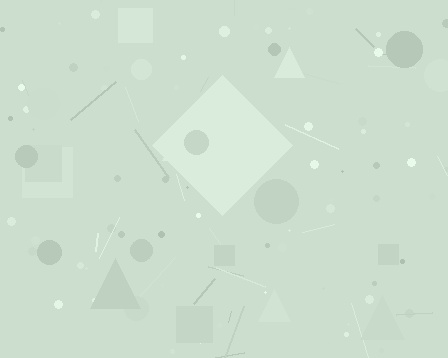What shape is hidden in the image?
A diamond is hidden in the image.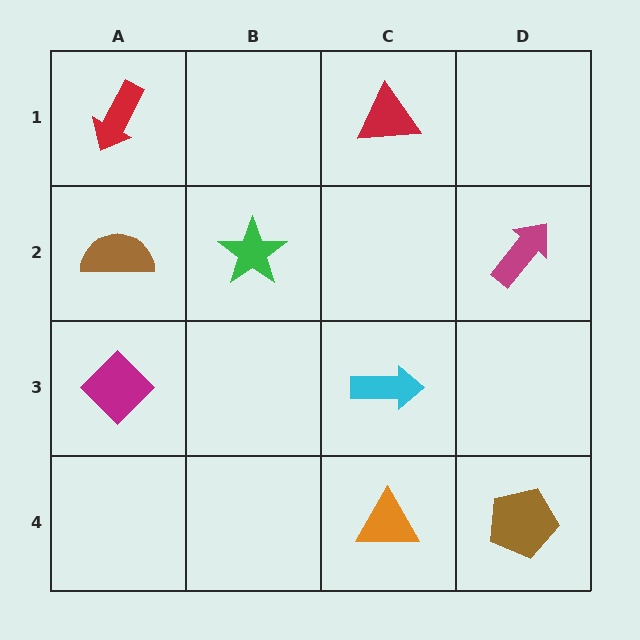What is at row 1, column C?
A red triangle.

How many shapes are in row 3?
2 shapes.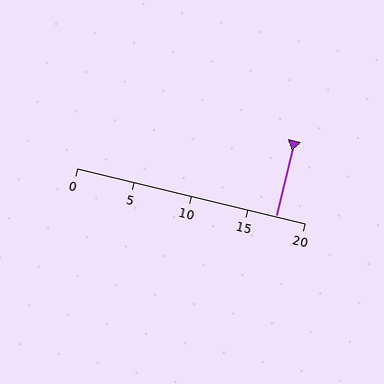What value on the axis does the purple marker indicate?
The marker indicates approximately 17.5.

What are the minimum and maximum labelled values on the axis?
The axis runs from 0 to 20.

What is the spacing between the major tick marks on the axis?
The major ticks are spaced 5 apart.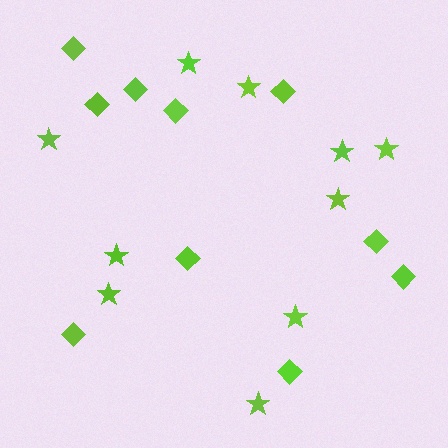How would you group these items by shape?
There are 2 groups: one group of stars (10) and one group of diamonds (10).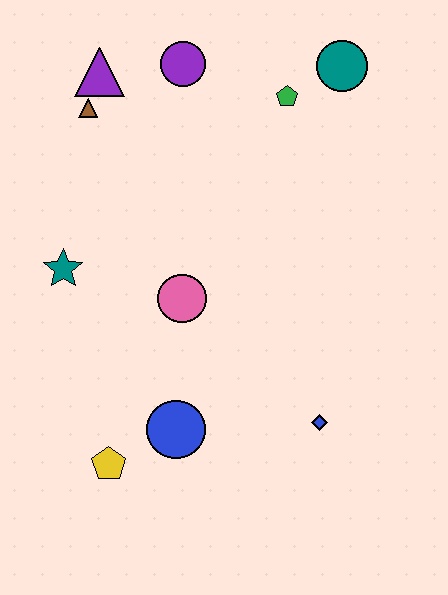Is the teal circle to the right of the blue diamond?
Yes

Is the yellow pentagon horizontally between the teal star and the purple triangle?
No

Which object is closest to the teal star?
The pink circle is closest to the teal star.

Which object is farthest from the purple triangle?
The blue diamond is farthest from the purple triangle.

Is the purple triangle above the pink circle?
Yes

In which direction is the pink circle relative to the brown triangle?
The pink circle is below the brown triangle.